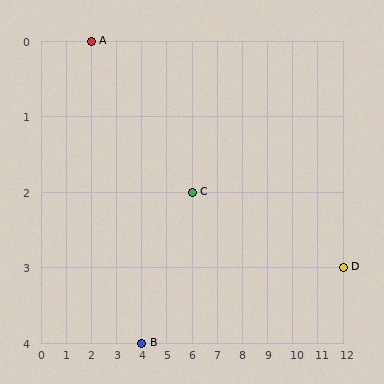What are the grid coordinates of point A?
Point A is at grid coordinates (2, 0).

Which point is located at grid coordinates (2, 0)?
Point A is at (2, 0).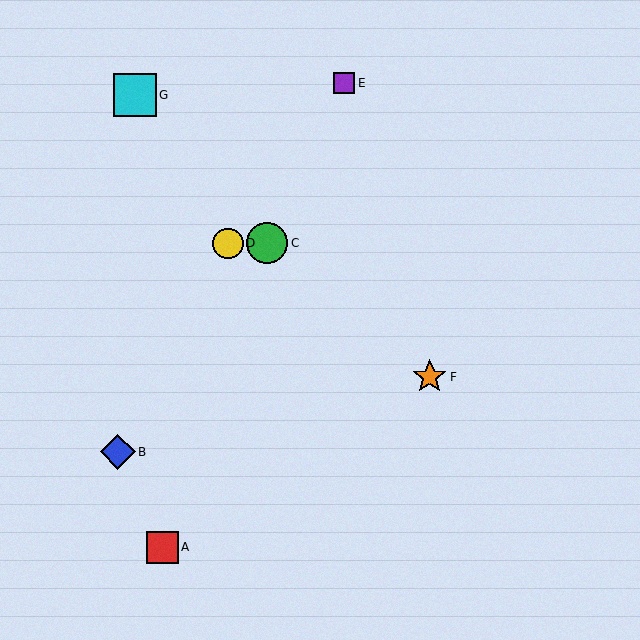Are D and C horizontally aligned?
Yes, both are at y≈243.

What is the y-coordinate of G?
Object G is at y≈95.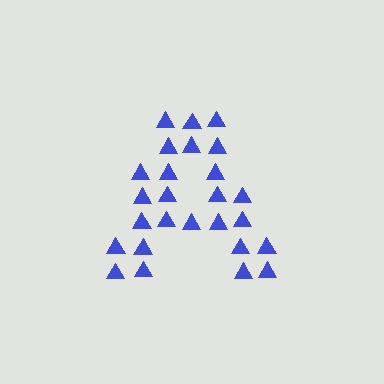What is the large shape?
The large shape is the letter A.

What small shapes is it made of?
It is made of small triangles.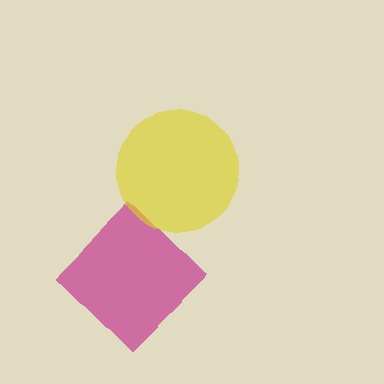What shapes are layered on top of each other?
The layered shapes are: a magenta diamond, a yellow circle.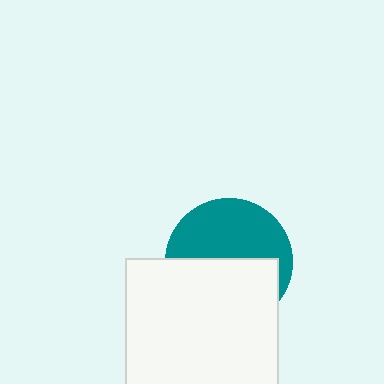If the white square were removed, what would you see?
You would see the complete teal circle.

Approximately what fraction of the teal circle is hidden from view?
Roughly 51% of the teal circle is hidden behind the white square.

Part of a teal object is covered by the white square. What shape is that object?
It is a circle.